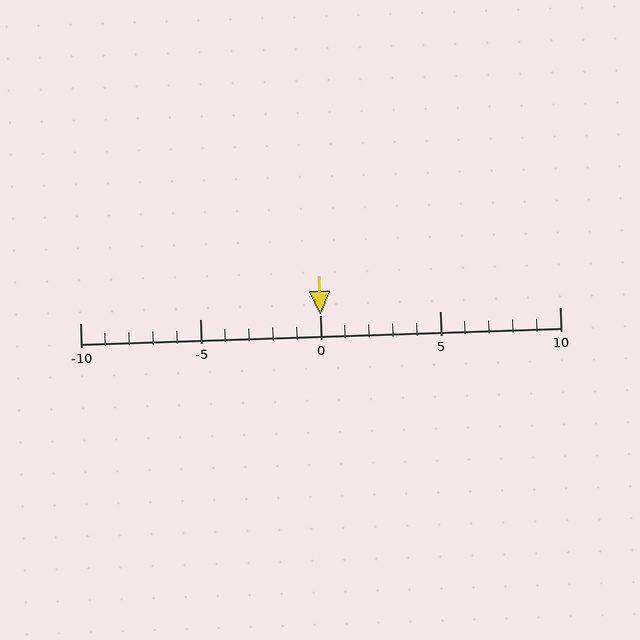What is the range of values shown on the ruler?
The ruler shows values from -10 to 10.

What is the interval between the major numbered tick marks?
The major tick marks are spaced 5 units apart.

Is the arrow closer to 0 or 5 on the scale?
The arrow is closer to 0.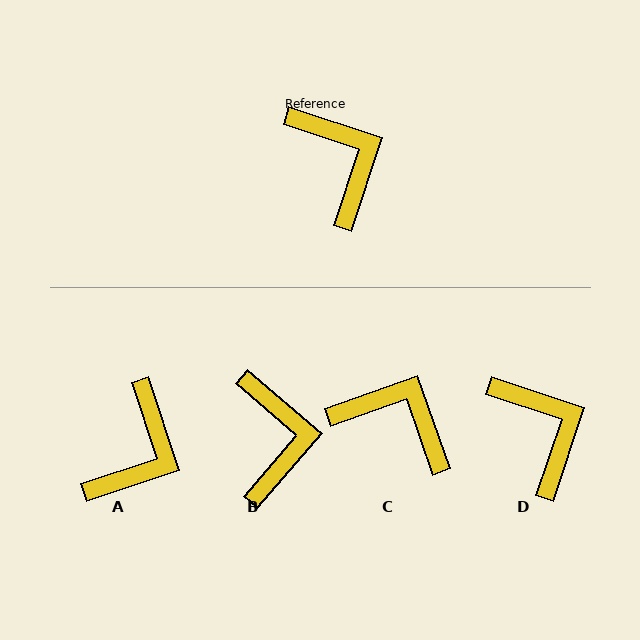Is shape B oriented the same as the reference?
No, it is off by about 22 degrees.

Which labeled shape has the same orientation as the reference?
D.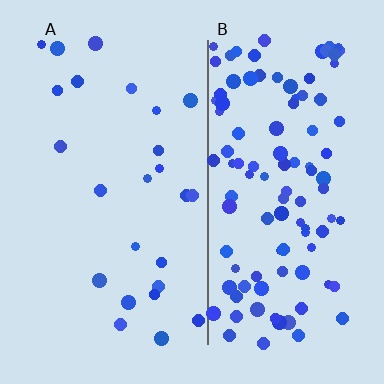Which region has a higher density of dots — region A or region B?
B (the right).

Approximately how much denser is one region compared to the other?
Approximately 4.3× — region B over region A.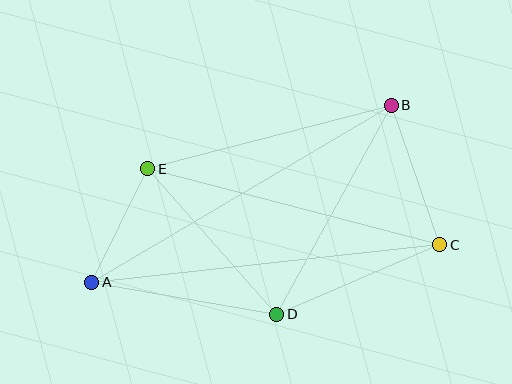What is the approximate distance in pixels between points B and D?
The distance between B and D is approximately 239 pixels.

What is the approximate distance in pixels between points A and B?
The distance between A and B is approximately 348 pixels.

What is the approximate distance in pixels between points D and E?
The distance between D and E is approximately 195 pixels.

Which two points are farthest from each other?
Points A and C are farthest from each other.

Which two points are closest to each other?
Points A and E are closest to each other.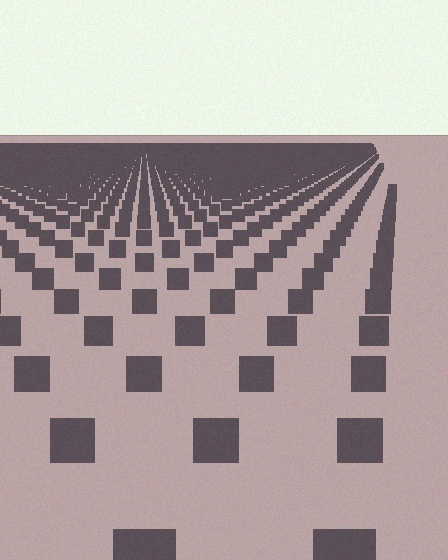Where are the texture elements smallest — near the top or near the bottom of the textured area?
Near the top.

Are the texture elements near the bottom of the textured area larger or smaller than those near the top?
Larger. Near the bottom, elements are closer to the viewer and appear at a bigger on-screen size.